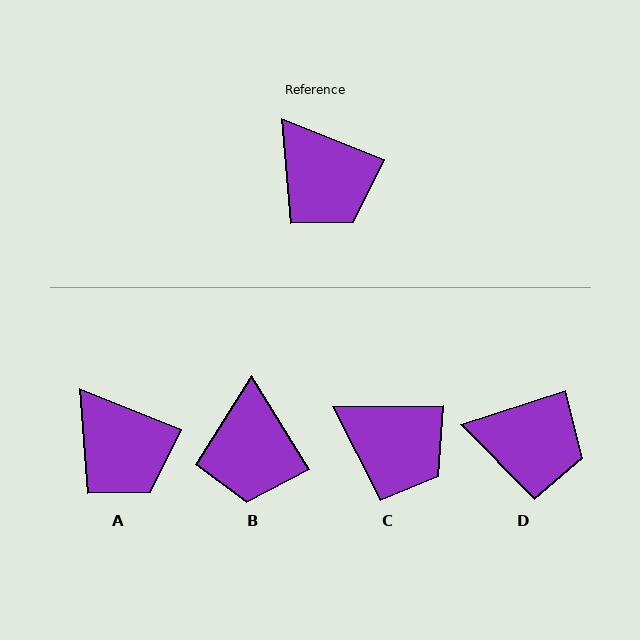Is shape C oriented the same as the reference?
No, it is off by about 22 degrees.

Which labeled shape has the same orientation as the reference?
A.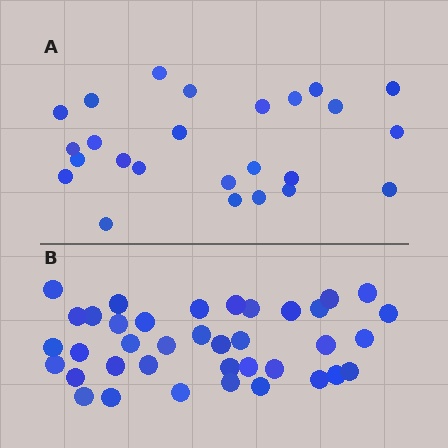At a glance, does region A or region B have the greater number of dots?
Region B (the bottom region) has more dots.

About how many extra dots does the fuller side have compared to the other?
Region B has approximately 15 more dots than region A.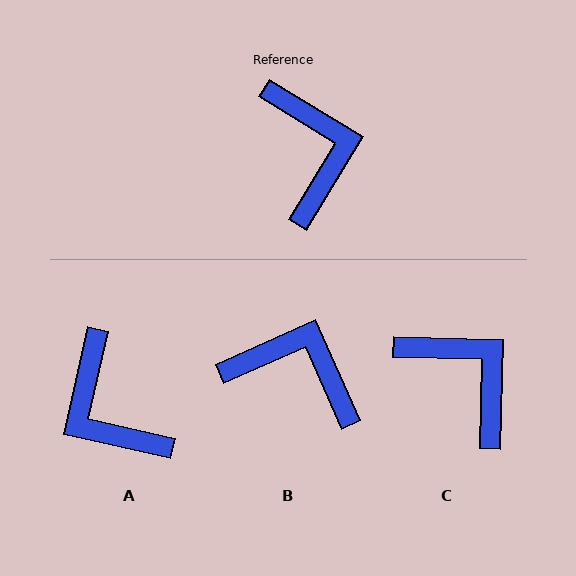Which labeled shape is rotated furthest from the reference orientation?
A, about 161 degrees away.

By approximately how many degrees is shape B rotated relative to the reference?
Approximately 55 degrees counter-clockwise.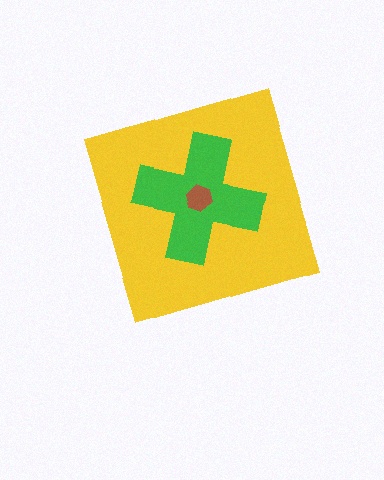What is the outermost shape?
The yellow diamond.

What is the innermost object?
The brown hexagon.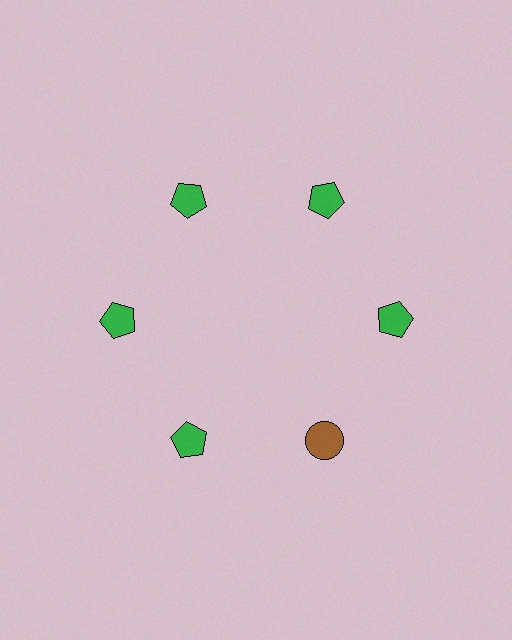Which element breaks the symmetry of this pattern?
The brown circle at roughly the 5 o'clock position breaks the symmetry. All other shapes are green pentagons.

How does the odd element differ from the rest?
It differs in both color (brown instead of green) and shape (circle instead of pentagon).